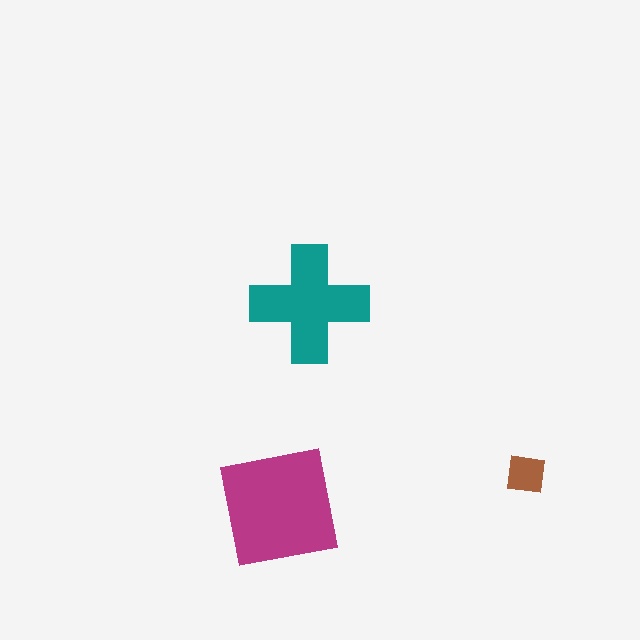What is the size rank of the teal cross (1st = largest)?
2nd.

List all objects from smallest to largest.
The brown square, the teal cross, the magenta square.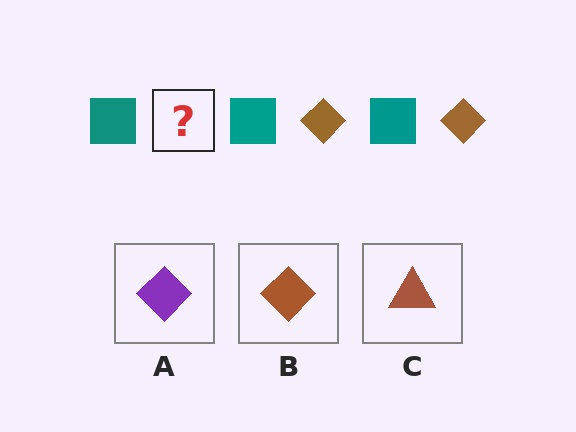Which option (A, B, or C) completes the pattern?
B.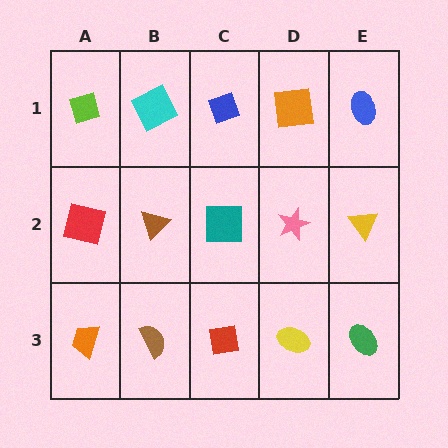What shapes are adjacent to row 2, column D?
An orange square (row 1, column D), a yellow ellipse (row 3, column D), a teal square (row 2, column C), a yellow triangle (row 2, column E).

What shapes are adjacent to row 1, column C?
A teal square (row 2, column C), a cyan square (row 1, column B), an orange square (row 1, column D).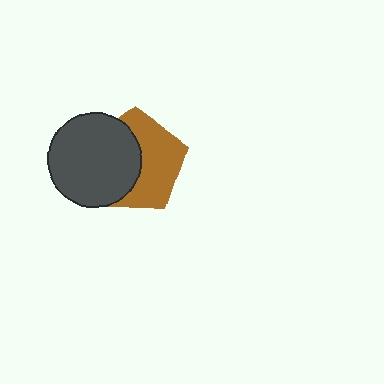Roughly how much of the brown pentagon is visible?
About half of it is visible (roughly 52%).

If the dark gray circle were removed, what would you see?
You would see the complete brown pentagon.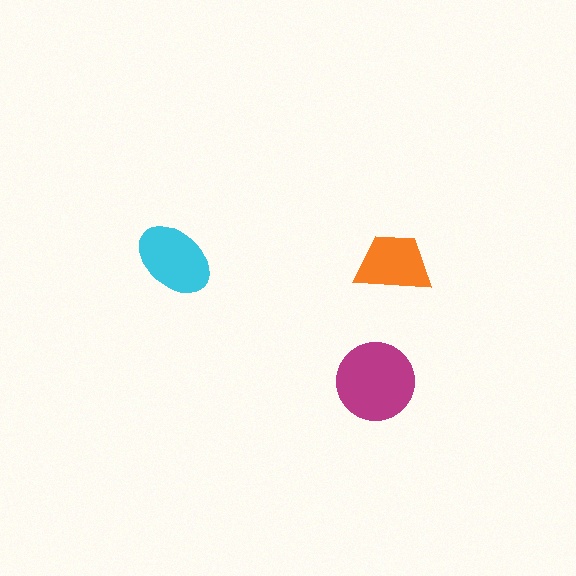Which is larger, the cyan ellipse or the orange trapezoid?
The cyan ellipse.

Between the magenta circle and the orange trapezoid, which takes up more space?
The magenta circle.